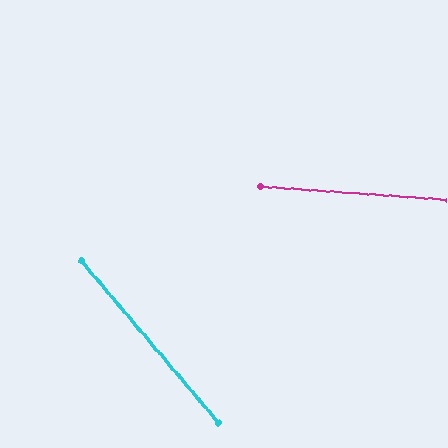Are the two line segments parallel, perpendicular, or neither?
Neither parallel nor perpendicular — they differ by about 46°.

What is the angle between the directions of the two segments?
Approximately 46 degrees.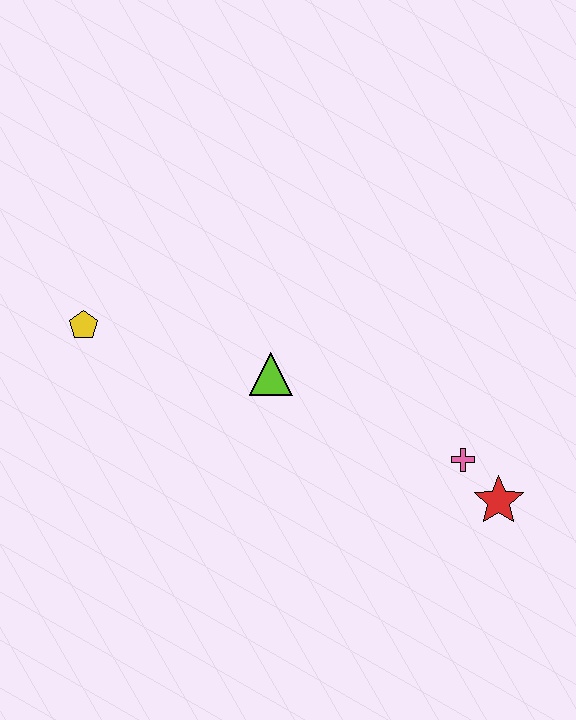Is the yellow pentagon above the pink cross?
Yes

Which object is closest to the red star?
The pink cross is closest to the red star.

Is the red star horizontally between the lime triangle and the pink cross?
No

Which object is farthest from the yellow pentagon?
The red star is farthest from the yellow pentagon.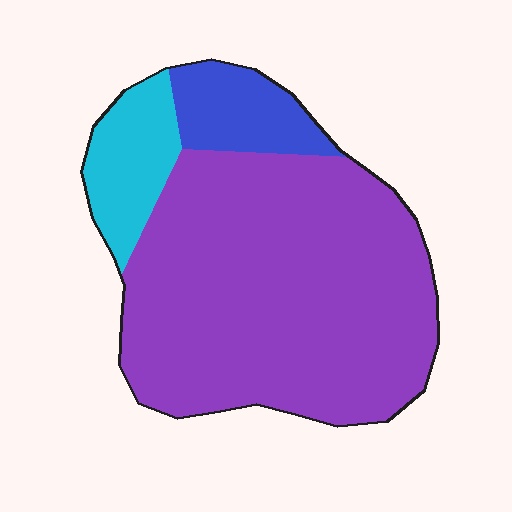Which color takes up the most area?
Purple, at roughly 75%.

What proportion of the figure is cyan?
Cyan takes up about one eighth (1/8) of the figure.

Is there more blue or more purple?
Purple.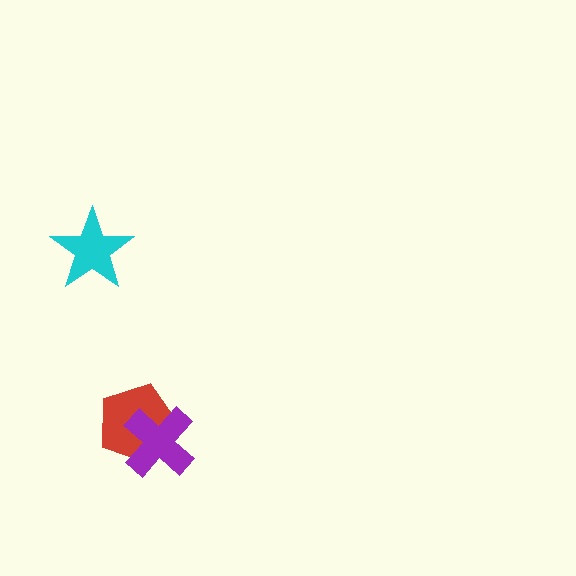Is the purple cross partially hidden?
No, no other shape covers it.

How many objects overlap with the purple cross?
1 object overlaps with the purple cross.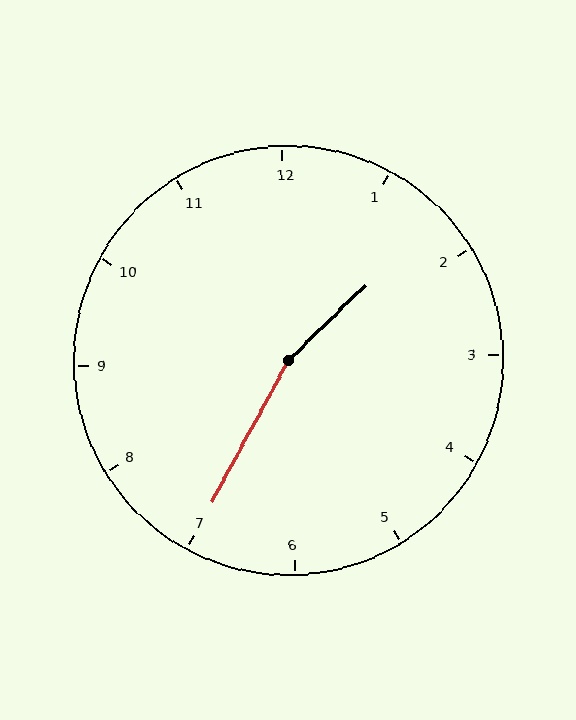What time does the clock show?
1:35.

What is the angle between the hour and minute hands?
Approximately 162 degrees.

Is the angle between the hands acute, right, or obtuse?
It is obtuse.